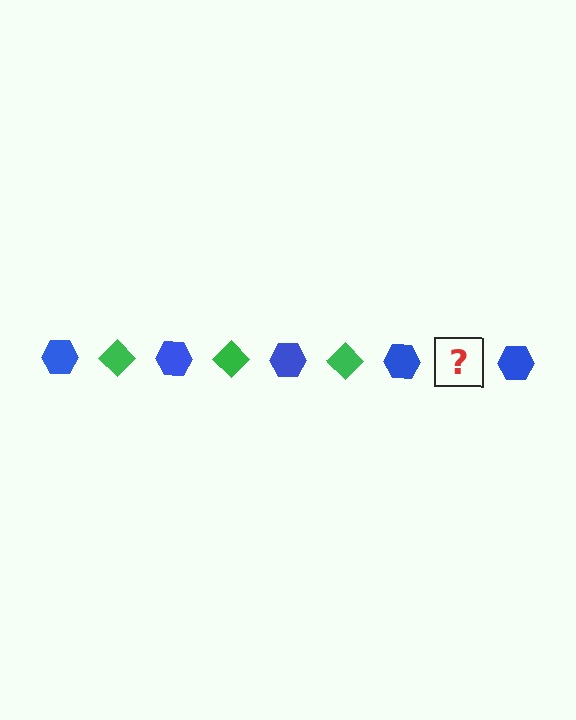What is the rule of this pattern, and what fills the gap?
The rule is that the pattern alternates between blue hexagon and green diamond. The gap should be filled with a green diamond.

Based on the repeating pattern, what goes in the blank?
The blank should be a green diamond.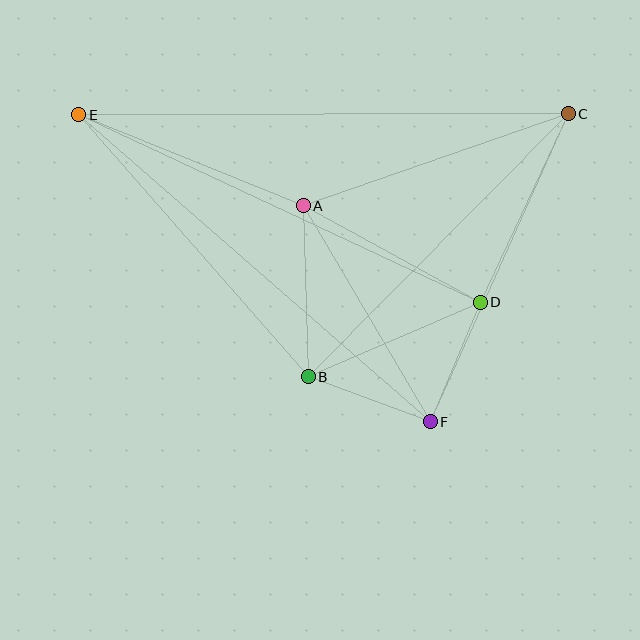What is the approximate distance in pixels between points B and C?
The distance between B and C is approximately 370 pixels.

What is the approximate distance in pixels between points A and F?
The distance between A and F is approximately 251 pixels.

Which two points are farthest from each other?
Points C and E are farthest from each other.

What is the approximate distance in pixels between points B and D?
The distance between B and D is approximately 187 pixels.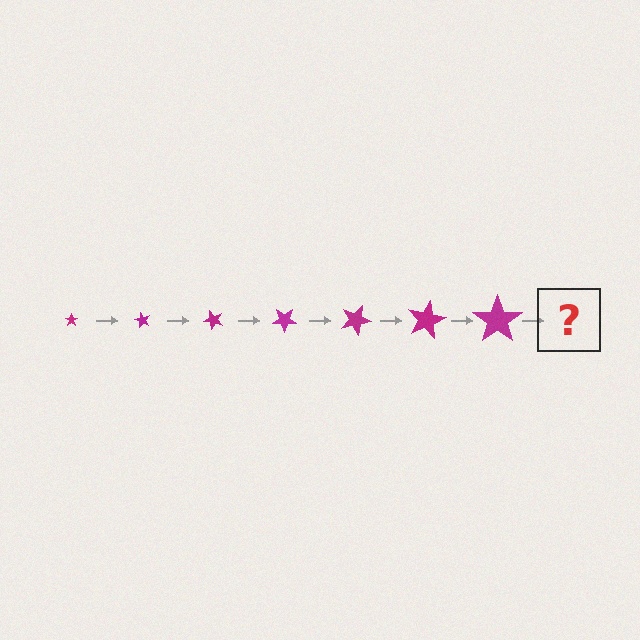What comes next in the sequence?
The next element should be a star, larger than the previous one and rotated 420 degrees from the start.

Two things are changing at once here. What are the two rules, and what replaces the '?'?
The two rules are that the star grows larger each step and it rotates 60 degrees each step. The '?' should be a star, larger than the previous one and rotated 420 degrees from the start.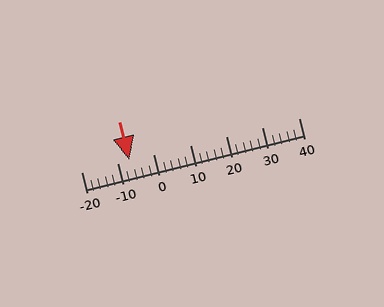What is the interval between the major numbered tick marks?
The major tick marks are spaced 10 units apart.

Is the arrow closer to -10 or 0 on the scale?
The arrow is closer to -10.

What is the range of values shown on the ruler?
The ruler shows values from -20 to 40.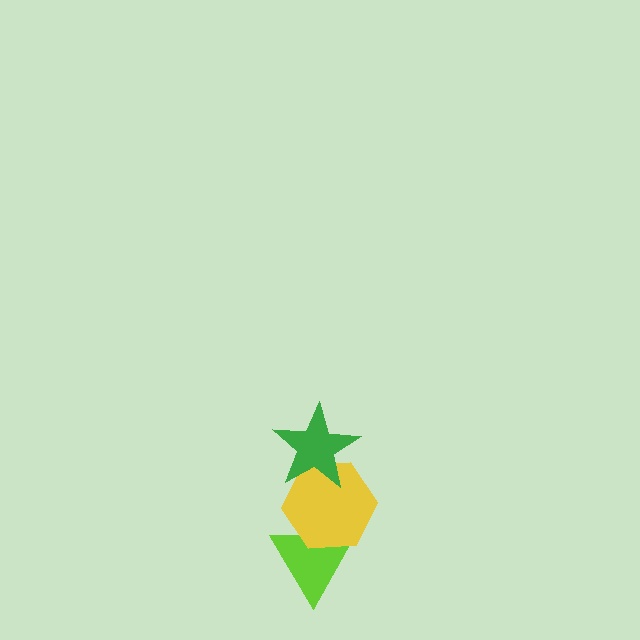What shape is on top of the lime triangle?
The yellow hexagon is on top of the lime triangle.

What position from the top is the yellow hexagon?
The yellow hexagon is 2nd from the top.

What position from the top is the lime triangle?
The lime triangle is 3rd from the top.